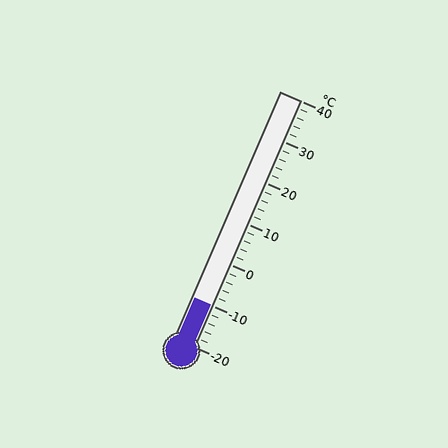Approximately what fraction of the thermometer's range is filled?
The thermometer is filled to approximately 15% of its range.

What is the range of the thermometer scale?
The thermometer scale ranges from -20°C to 40°C.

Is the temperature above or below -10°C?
The temperature is at -10°C.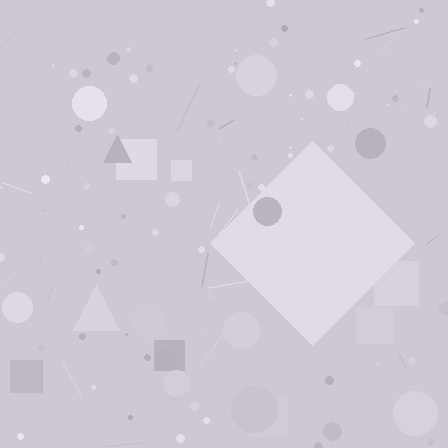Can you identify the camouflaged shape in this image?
The camouflaged shape is a diamond.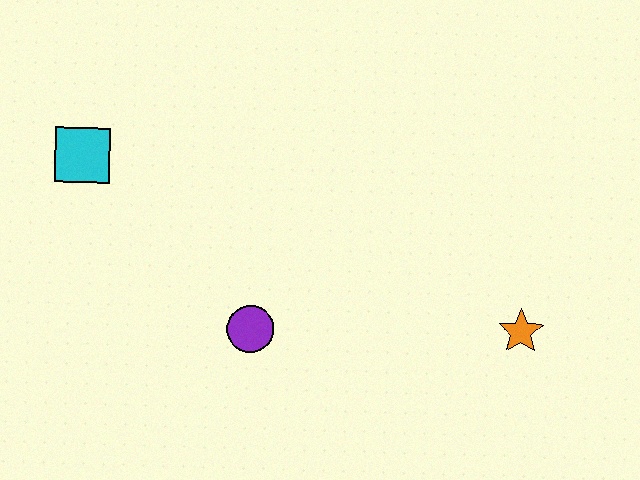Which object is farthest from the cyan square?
The orange star is farthest from the cyan square.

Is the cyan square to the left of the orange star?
Yes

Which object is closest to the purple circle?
The cyan square is closest to the purple circle.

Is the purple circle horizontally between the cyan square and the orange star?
Yes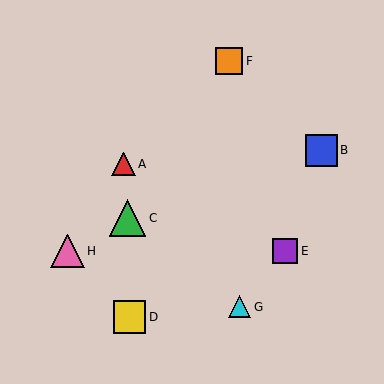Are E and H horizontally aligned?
Yes, both are at y≈251.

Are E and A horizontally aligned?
No, E is at y≈251 and A is at y≈164.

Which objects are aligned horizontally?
Objects E, H are aligned horizontally.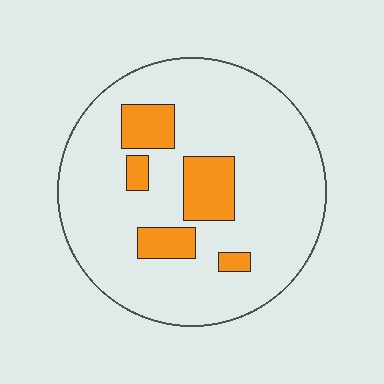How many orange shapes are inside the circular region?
5.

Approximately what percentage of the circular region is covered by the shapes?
Approximately 15%.